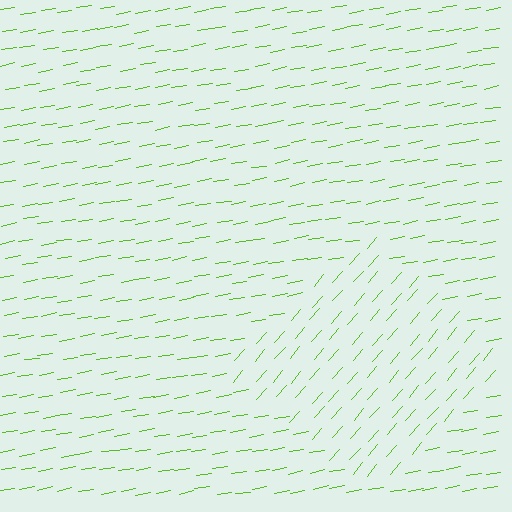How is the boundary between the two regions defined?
The boundary is defined purely by a change in line orientation (approximately 39 degrees difference). All lines are the same color and thickness.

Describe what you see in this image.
The image is filled with small lime line segments. A diamond region in the image has lines oriented differently from the surrounding lines, creating a visible texture boundary.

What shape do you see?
I see a diamond.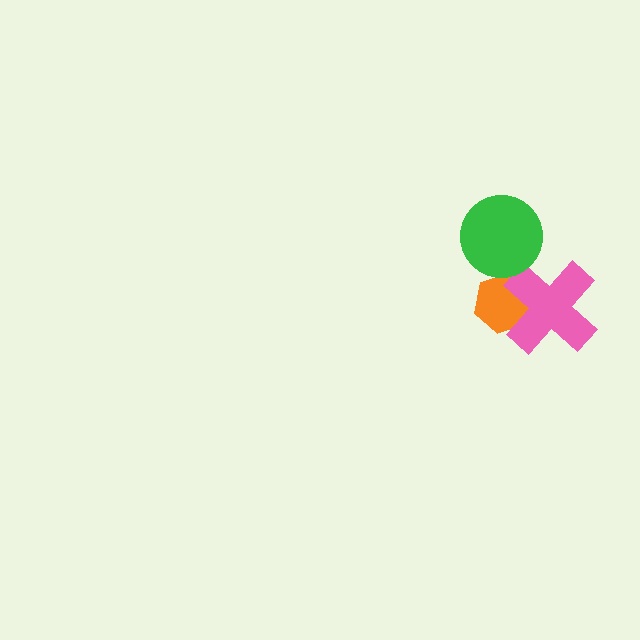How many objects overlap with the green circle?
0 objects overlap with the green circle.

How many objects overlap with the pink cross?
1 object overlaps with the pink cross.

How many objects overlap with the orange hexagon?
1 object overlaps with the orange hexagon.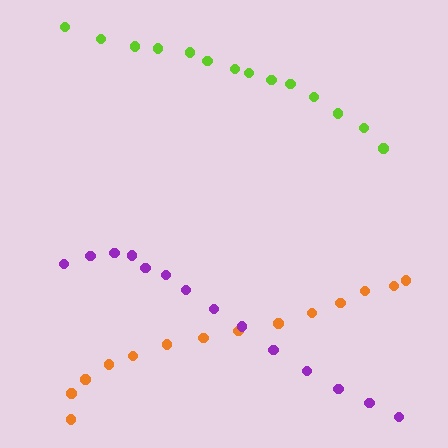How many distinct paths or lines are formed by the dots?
There are 3 distinct paths.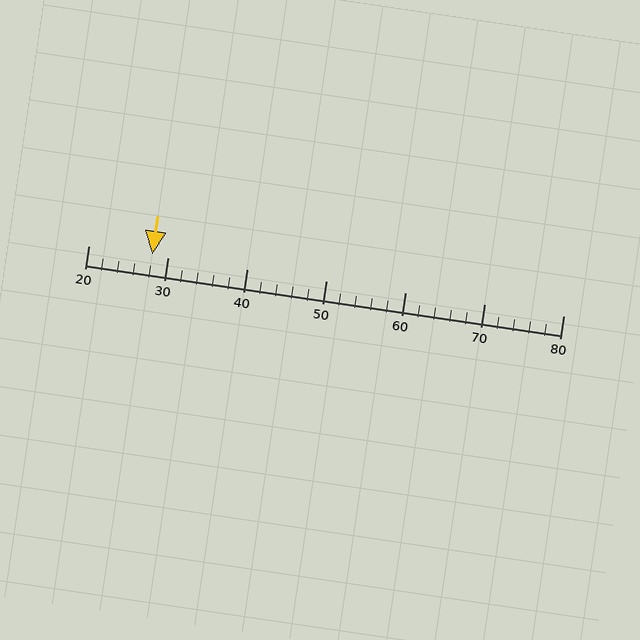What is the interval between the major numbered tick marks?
The major tick marks are spaced 10 units apart.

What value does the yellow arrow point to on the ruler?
The yellow arrow points to approximately 28.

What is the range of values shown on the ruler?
The ruler shows values from 20 to 80.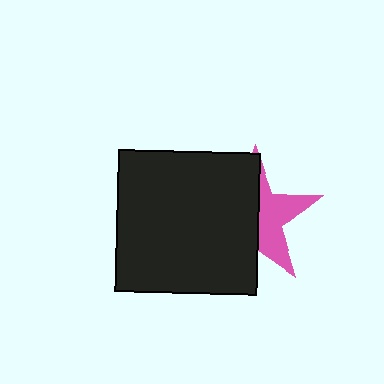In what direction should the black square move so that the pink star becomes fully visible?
The black square should move left. That is the shortest direction to clear the overlap and leave the pink star fully visible.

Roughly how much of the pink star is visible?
A small part of it is visible (roughly 43%).